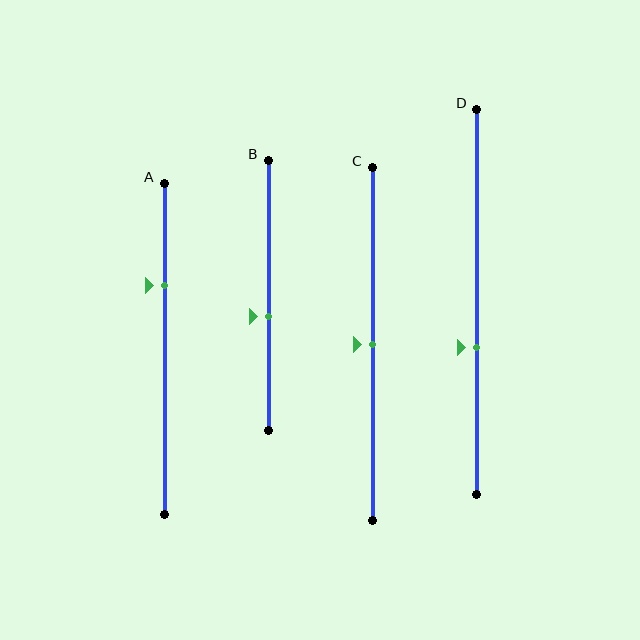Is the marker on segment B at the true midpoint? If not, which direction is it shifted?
No, the marker on segment B is shifted downward by about 8% of the segment length.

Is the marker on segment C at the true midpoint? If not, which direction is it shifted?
Yes, the marker on segment C is at the true midpoint.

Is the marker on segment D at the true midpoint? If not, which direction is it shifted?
No, the marker on segment D is shifted downward by about 12% of the segment length.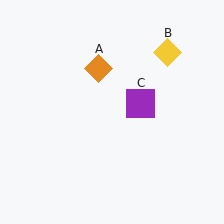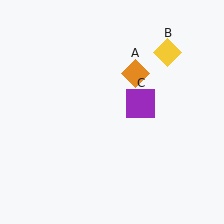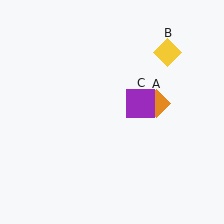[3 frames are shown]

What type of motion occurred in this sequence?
The orange diamond (object A) rotated clockwise around the center of the scene.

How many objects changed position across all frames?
1 object changed position: orange diamond (object A).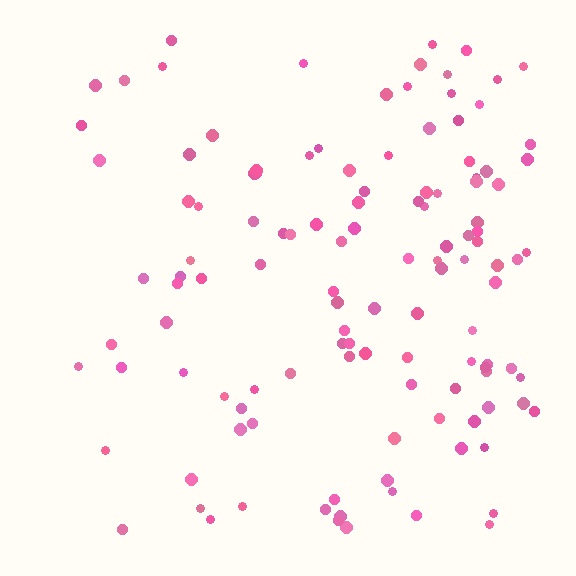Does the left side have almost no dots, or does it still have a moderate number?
Still a moderate number, just noticeably fewer than the right.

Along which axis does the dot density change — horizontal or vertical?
Horizontal.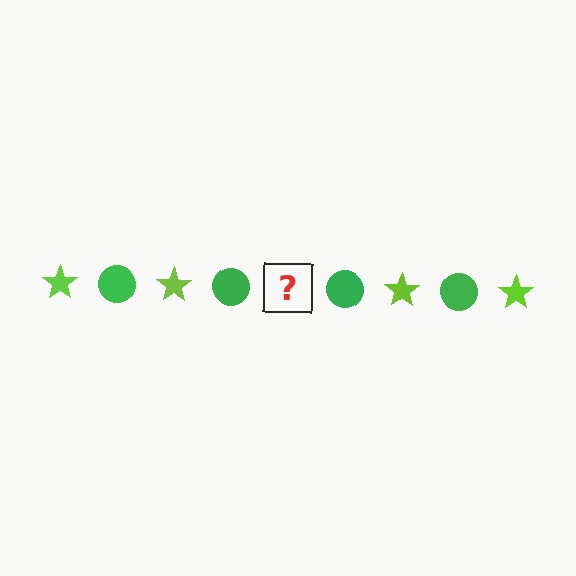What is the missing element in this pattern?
The missing element is a lime star.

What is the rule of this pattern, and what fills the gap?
The rule is that the pattern alternates between lime star and green circle. The gap should be filled with a lime star.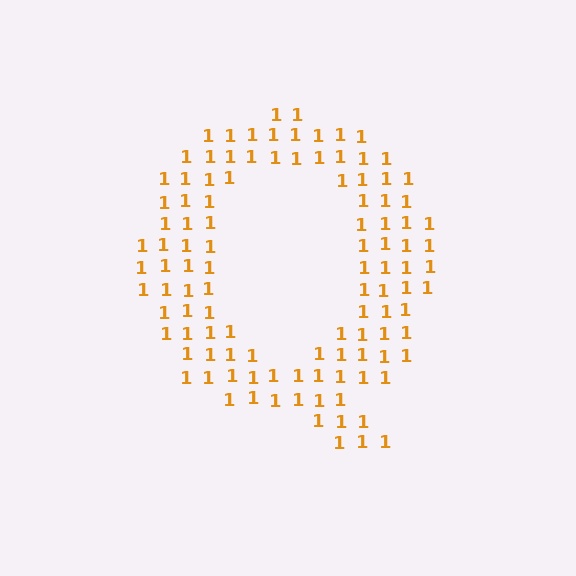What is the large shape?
The large shape is the letter Q.